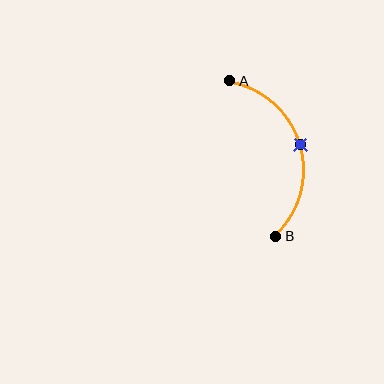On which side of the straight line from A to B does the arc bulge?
The arc bulges to the right of the straight line connecting A and B.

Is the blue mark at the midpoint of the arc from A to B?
Yes. The blue mark lies on the arc at equal arc-length from both A and B — it is the arc midpoint.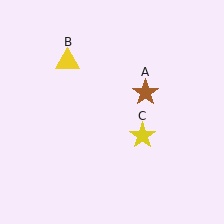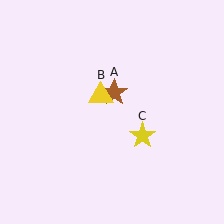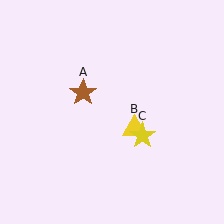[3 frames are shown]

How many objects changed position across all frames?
2 objects changed position: brown star (object A), yellow triangle (object B).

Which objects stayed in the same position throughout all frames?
Yellow star (object C) remained stationary.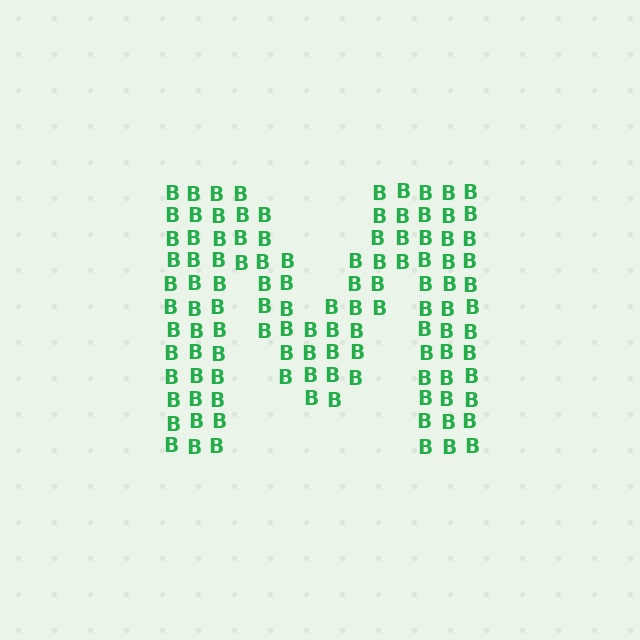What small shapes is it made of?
It is made of small letter B's.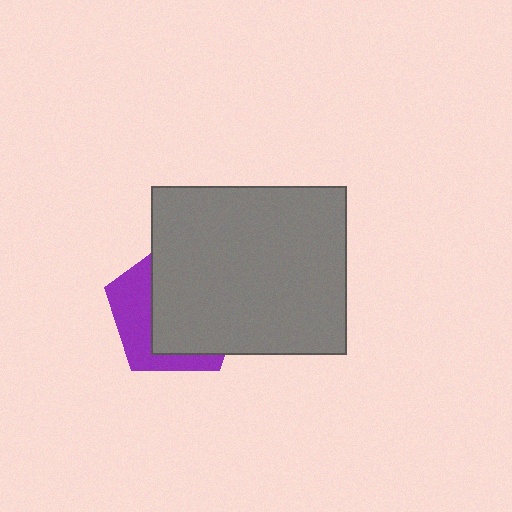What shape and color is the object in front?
The object in front is a gray rectangle.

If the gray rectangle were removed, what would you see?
You would see the complete purple pentagon.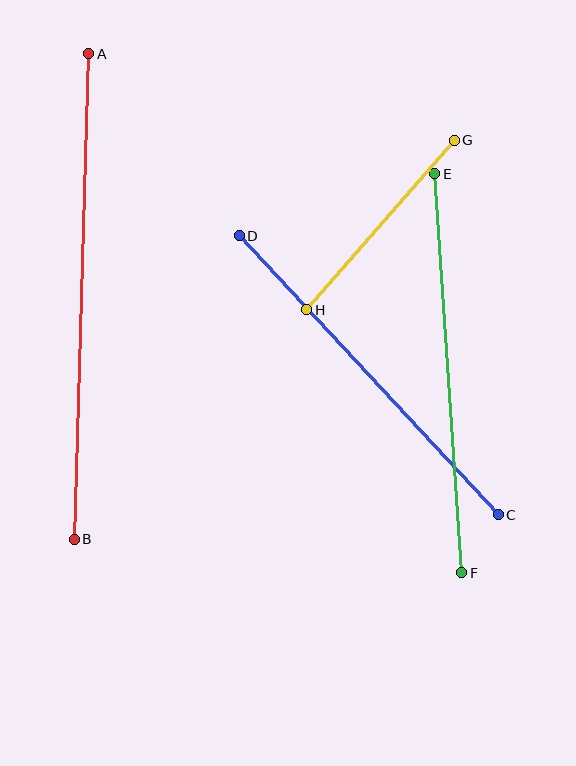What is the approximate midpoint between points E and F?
The midpoint is at approximately (448, 373) pixels.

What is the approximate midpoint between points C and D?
The midpoint is at approximately (369, 375) pixels.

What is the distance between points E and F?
The distance is approximately 400 pixels.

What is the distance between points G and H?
The distance is approximately 224 pixels.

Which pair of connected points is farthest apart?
Points A and B are farthest apart.